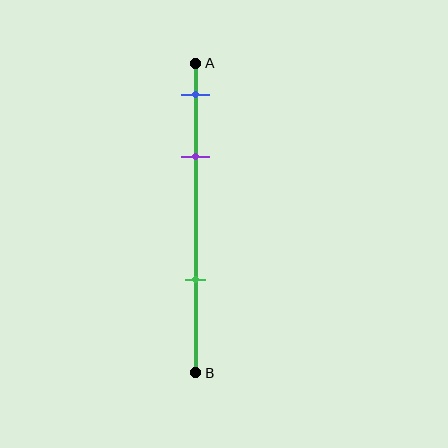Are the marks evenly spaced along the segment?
No, the marks are not evenly spaced.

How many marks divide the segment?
There are 3 marks dividing the segment.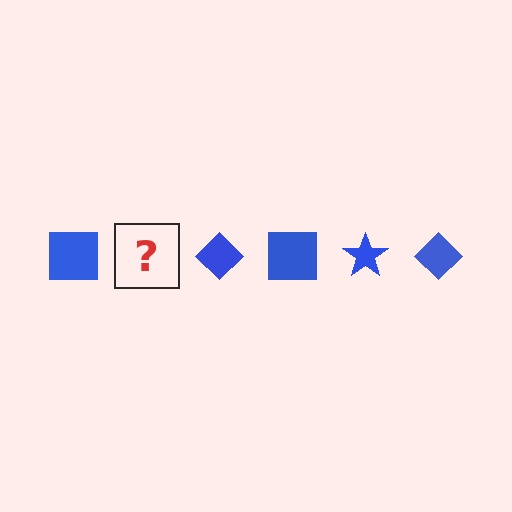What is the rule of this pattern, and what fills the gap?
The rule is that the pattern cycles through square, star, diamond shapes in blue. The gap should be filled with a blue star.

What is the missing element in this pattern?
The missing element is a blue star.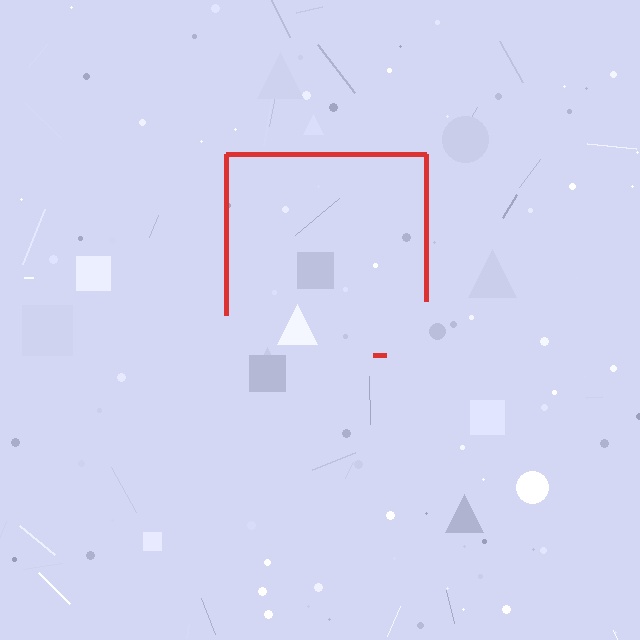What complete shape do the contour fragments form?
The contour fragments form a square.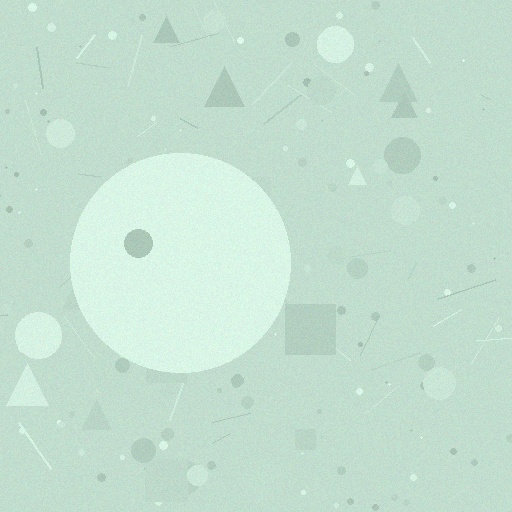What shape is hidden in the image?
A circle is hidden in the image.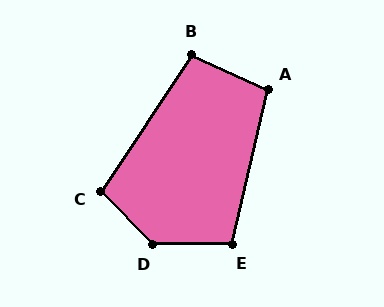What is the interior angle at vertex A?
Approximately 102 degrees (obtuse).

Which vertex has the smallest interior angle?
B, at approximately 99 degrees.